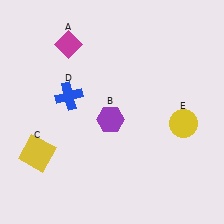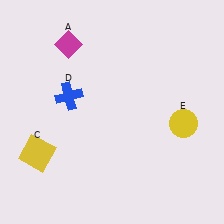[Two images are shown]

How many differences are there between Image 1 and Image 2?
There is 1 difference between the two images.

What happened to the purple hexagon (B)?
The purple hexagon (B) was removed in Image 2. It was in the bottom-left area of Image 1.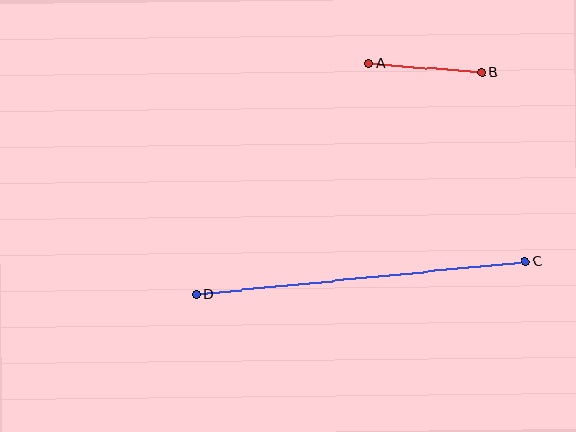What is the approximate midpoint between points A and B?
The midpoint is at approximately (426, 68) pixels.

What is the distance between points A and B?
The distance is approximately 113 pixels.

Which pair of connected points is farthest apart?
Points C and D are farthest apart.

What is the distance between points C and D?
The distance is approximately 331 pixels.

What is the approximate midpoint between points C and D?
The midpoint is at approximately (361, 278) pixels.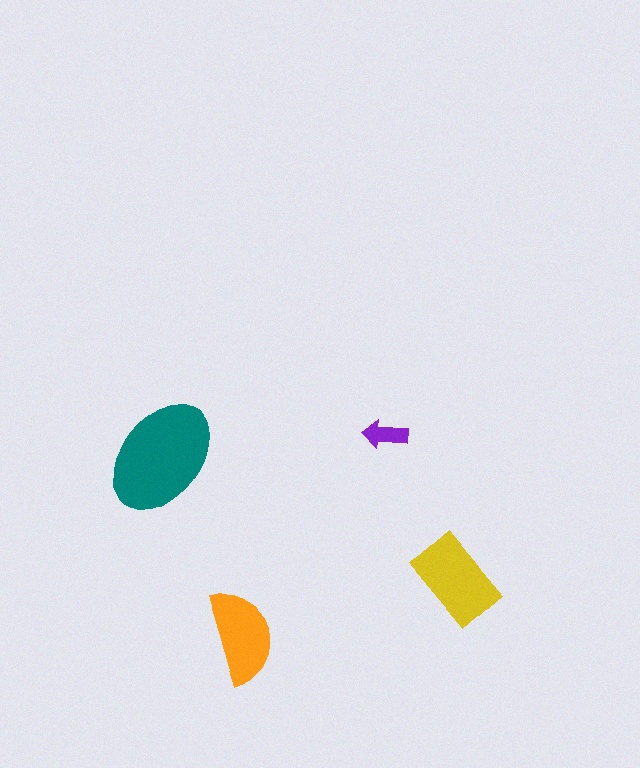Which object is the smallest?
The purple arrow.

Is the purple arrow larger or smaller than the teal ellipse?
Smaller.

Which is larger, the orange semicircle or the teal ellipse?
The teal ellipse.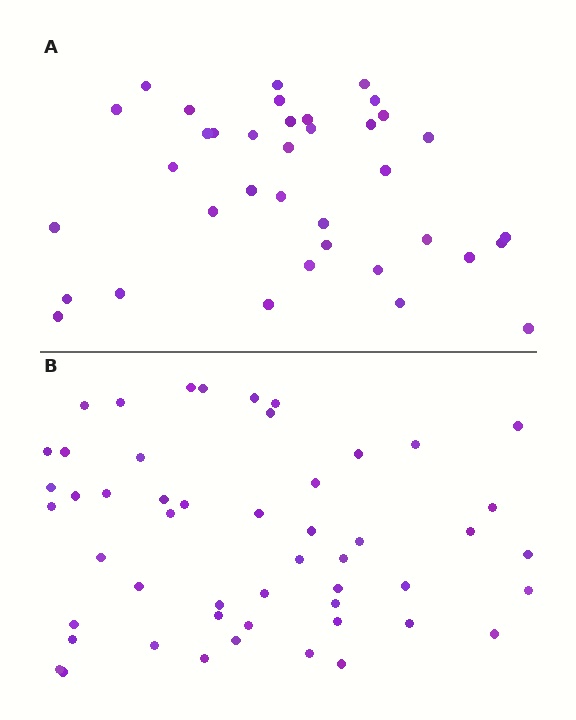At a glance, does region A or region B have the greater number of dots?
Region B (the bottom region) has more dots.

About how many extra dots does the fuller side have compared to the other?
Region B has approximately 15 more dots than region A.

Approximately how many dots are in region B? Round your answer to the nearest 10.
About 50 dots. (The exact count is 51, which rounds to 50.)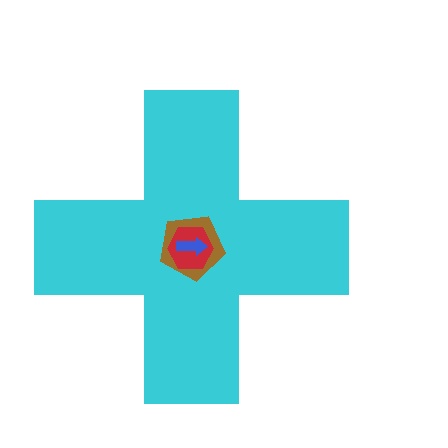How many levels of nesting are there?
4.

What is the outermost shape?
The cyan cross.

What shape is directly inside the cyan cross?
The brown pentagon.